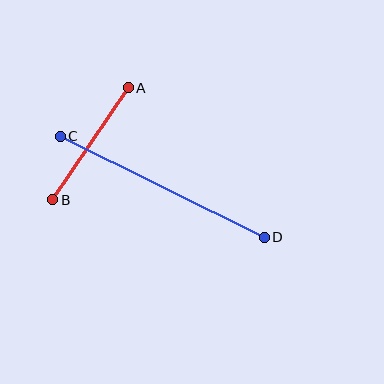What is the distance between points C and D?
The distance is approximately 228 pixels.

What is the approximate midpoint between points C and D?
The midpoint is at approximately (162, 187) pixels.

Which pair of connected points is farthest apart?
Points C and D are farthest apart.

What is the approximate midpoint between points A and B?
The midpoint is at approximately (91, 144) pixels.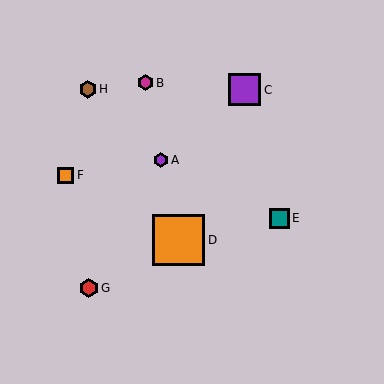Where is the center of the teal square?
The center of the teal square is at (279, 218).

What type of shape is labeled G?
Shape G is a red hexagon.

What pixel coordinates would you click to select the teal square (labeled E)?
Click at (279, 218) to select the teal square E.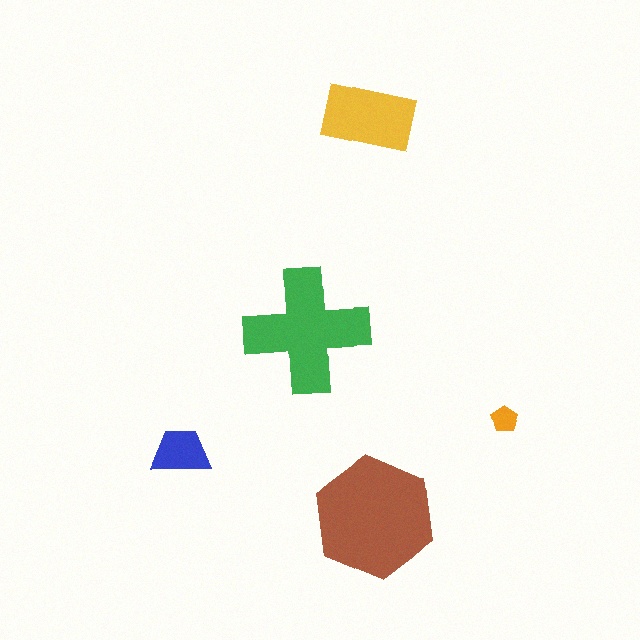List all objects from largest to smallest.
The brown hexagon, the green cross, the yellow rectangle, the blue trapezoid, the orange pentagon.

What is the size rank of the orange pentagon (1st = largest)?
5th.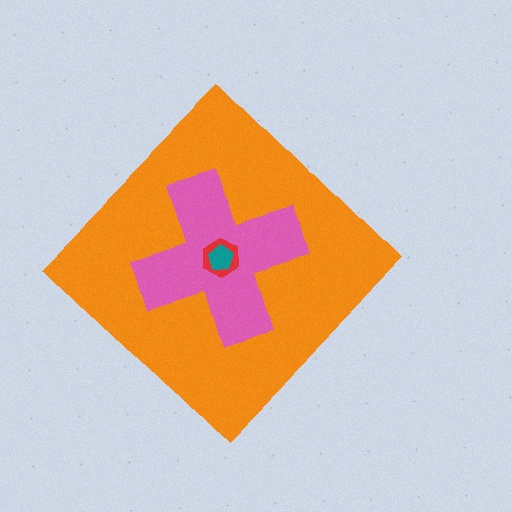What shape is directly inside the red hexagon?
The teal pentagon.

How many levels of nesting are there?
4.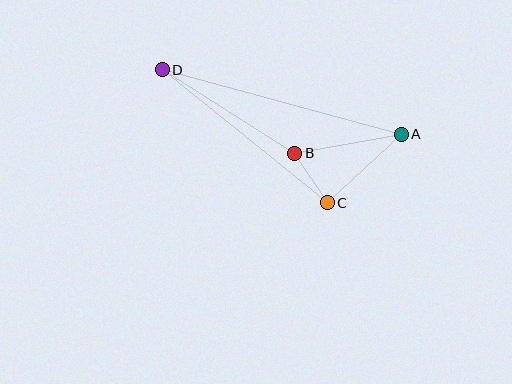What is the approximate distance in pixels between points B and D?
The distance between B and D is approximately 157 pixels.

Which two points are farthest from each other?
Points A and D are farthest from each other.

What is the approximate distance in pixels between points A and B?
The distance between A and B is approximately 108 pixels.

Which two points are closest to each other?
Points B and C are closest to each other.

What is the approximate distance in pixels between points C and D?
The distance between C and D is approximately 212 pixels.